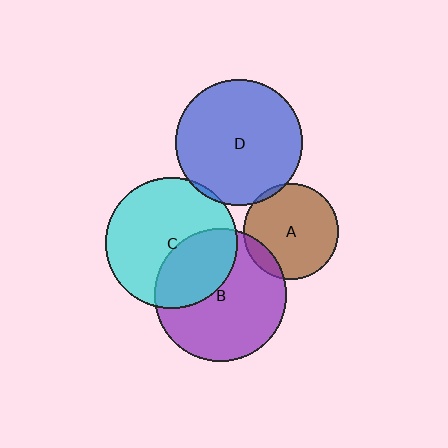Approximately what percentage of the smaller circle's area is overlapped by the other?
Approximately 5%.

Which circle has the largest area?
Circle B (purple).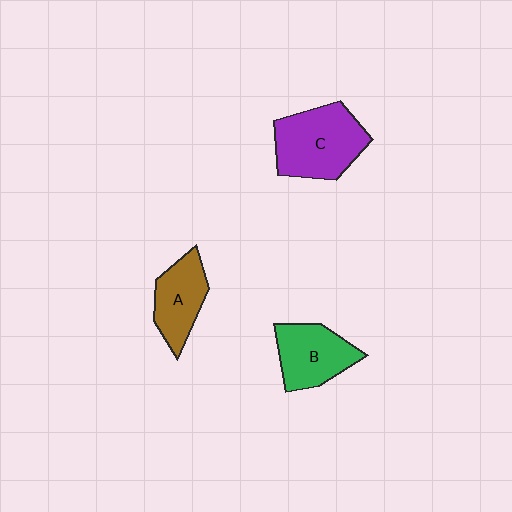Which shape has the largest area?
Shape C (purple).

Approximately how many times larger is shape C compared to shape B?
Approximately 1.3 times.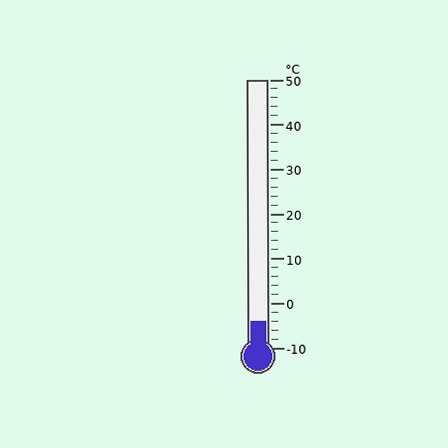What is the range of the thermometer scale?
The thermometer scale ranges from -10°C to 50°C.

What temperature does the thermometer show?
The thermometer shows approximately -4°C.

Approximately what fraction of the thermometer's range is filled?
The thermometer is filled to approximately 10% of its range.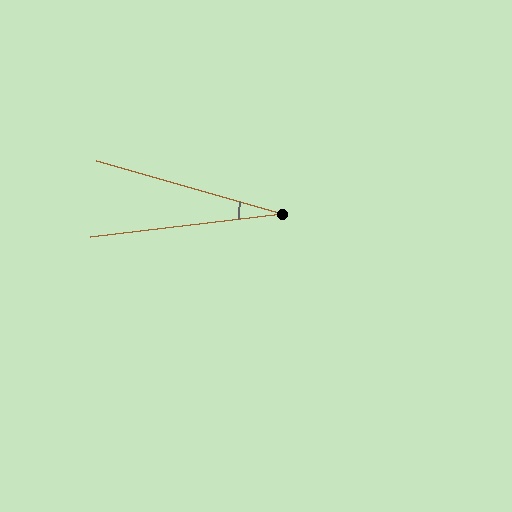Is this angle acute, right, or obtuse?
It is acute.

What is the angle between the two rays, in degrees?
Approximately 23 degrees.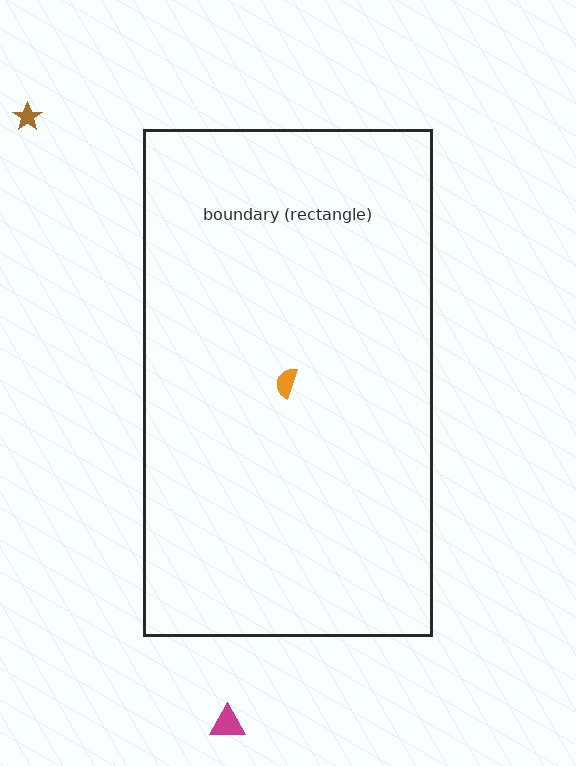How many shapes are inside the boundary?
1 inside, 2 outside.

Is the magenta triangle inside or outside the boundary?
Outside.